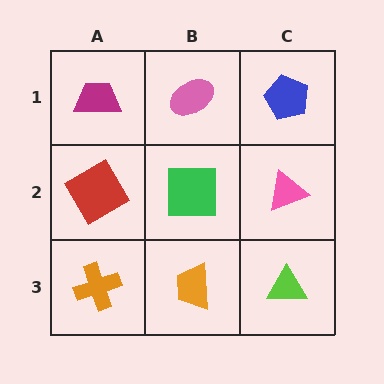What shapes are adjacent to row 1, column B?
A green square (row 2, column B), a magenta trapezoid (row 1, column A), a blue pentagon (row 1, column C).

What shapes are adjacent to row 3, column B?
A green square (row 2, column B), an orange cross (row 3, column A), a lime triangle (row 3, column C).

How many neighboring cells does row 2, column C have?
3.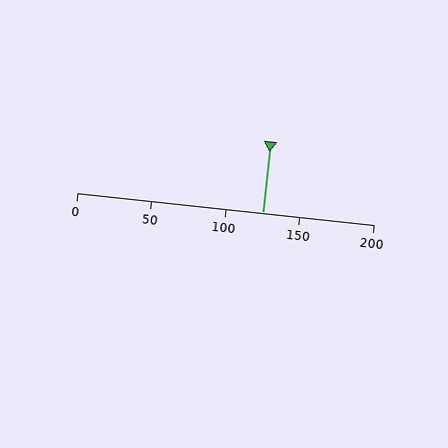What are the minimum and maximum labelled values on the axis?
The axis runs from 0 to 200.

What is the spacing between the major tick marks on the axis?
The major ticks are spaced 50 apart.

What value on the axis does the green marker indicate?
The marker indicates approximately 125.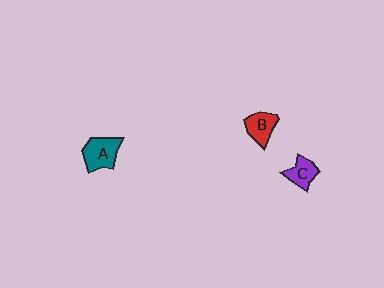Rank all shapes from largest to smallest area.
From largest to smallest: A (teal), B (red), C (purple).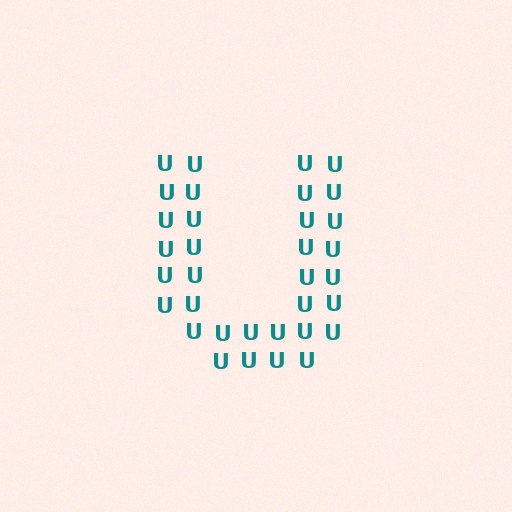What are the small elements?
The small elements are letter U's.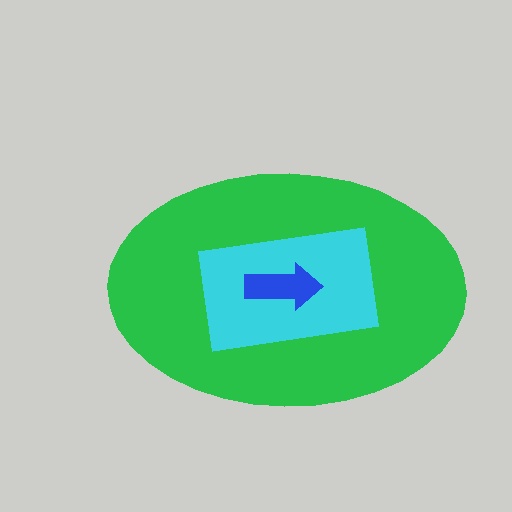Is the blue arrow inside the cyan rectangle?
Yes.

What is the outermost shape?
The green ellipse.